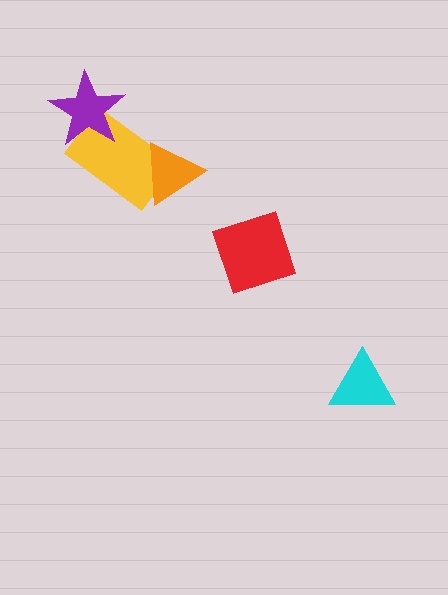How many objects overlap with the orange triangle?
1 object overlaps with the orange triangle.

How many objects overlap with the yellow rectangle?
2 objects overlap with the yellow rectangle.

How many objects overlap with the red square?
0 objects overlap with the red square.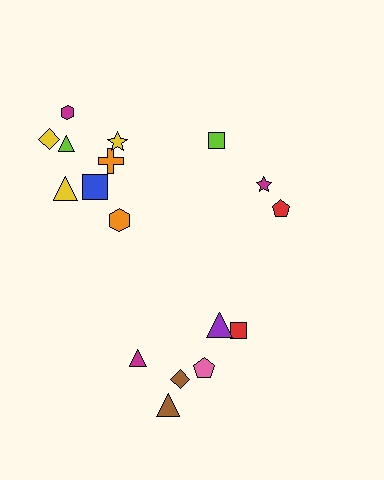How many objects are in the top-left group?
There are 8 objects.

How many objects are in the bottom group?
There are 6 objects.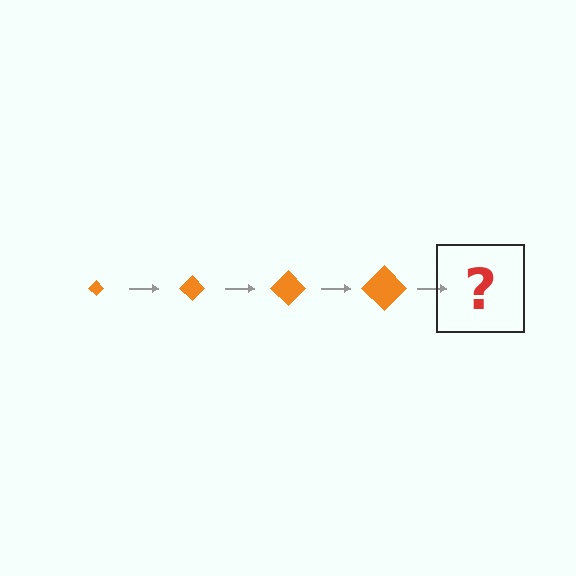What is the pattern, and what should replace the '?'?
The pattern is that the diamond gets progressively larger each step. The '?' should be an orange diamond, larger than the previous one.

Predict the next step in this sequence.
The next step is an orange diamond, larger than the previous one.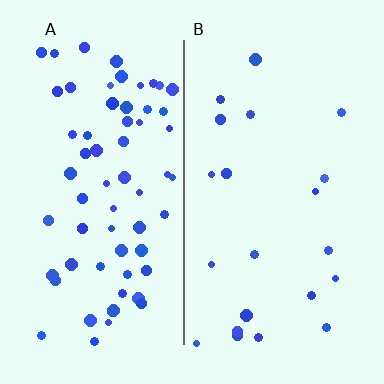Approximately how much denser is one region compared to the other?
Approximately 3.0× — region A over region B.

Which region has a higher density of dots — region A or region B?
A (the left).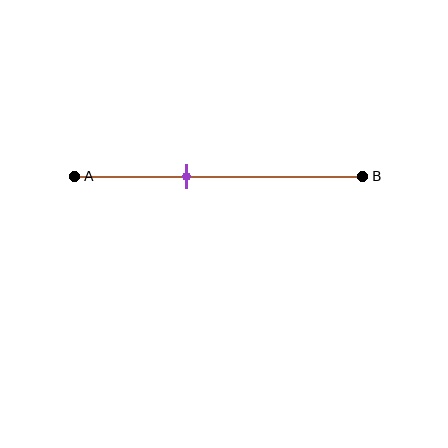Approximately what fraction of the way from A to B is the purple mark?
The purple mark is approximately 40% of the way from A to B.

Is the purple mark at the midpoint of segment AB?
No, the mark is at about 40% from A, not at the 50% midpoint.